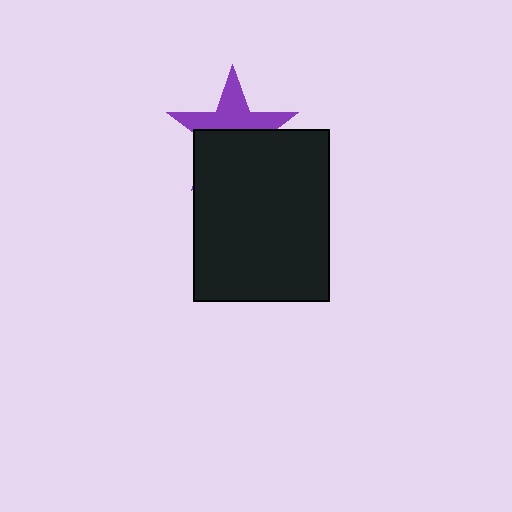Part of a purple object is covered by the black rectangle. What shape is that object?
It is a star.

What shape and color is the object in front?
The object in front is a black rectangle.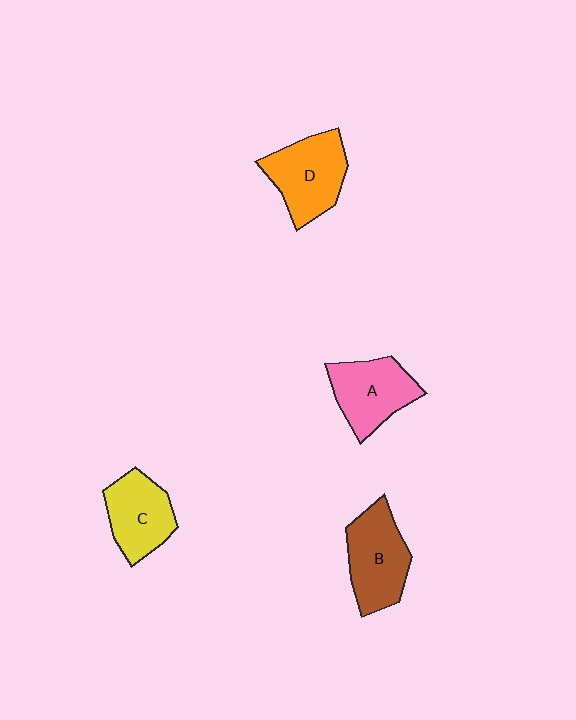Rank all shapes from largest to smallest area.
From largest to smallest: D (orange), B (brown), A (pink), C (yellow).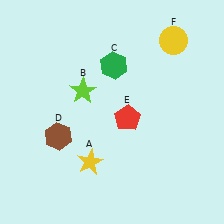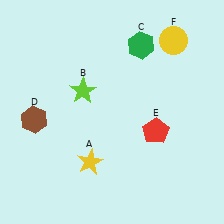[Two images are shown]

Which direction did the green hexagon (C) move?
The green hexagon (C) moved right.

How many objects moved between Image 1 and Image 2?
3 objects moved between the two images.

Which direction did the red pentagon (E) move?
The red pentagon (E) moved right.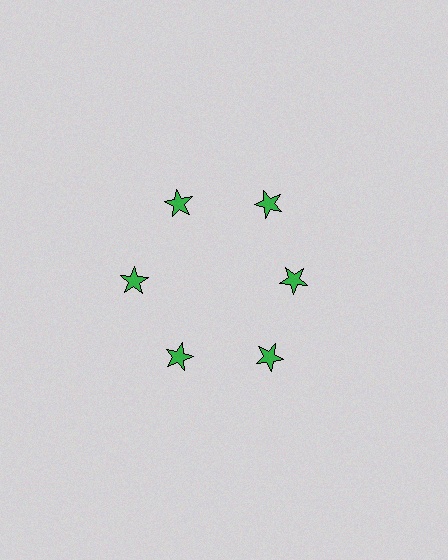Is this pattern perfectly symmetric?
No. The 6 green stars are arranged in a ring, but one element near the 3 o'clock position is pulled inward toward the center, breaking the 6-fold rotational symmetry.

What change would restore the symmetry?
The symmetry would be restored by moving it outward, back onto the ring so that all 6 stars sit at equal angles and equal distance from the center.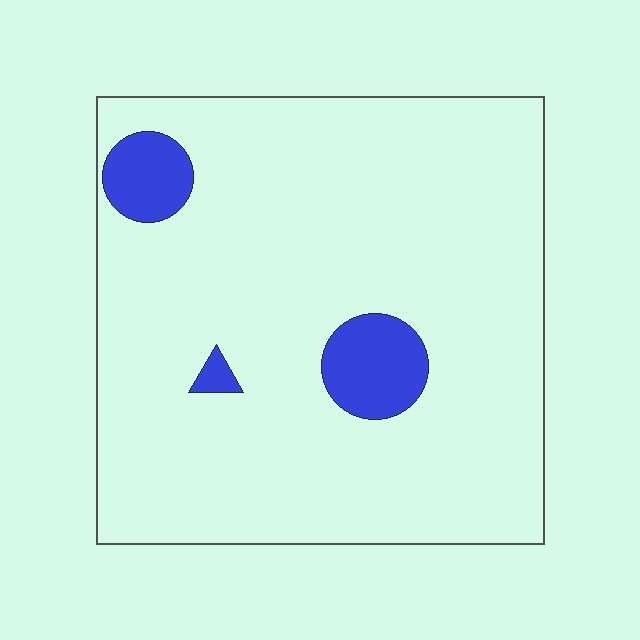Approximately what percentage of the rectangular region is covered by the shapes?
Approximately 10%.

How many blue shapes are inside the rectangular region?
3.